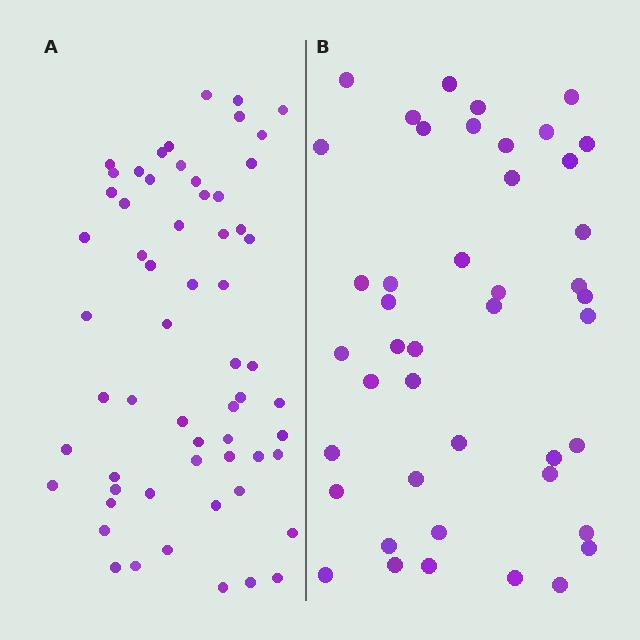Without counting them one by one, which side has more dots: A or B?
Region A (the left region) has more dots.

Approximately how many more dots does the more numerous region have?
Region A has approximately 15 more dots than region B.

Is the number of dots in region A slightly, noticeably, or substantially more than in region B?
Region A has noticeably more, but not dramatically so. The ratio is roughly 1.4 to 1.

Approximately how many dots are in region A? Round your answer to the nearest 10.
About 60 dots.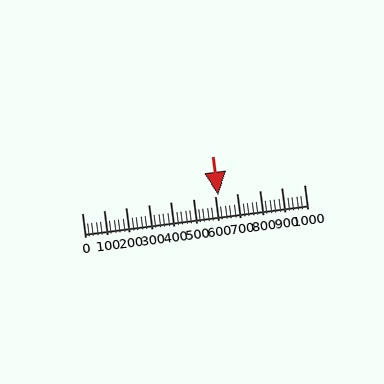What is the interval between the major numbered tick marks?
The major tick marks are spaced 100 units apart.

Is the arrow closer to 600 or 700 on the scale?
The arrow is closer to 600.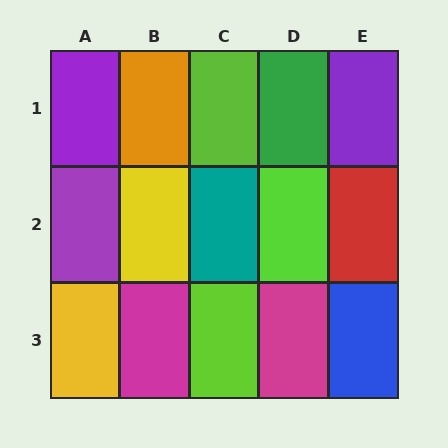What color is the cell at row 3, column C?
Lime.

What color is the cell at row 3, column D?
Magenta.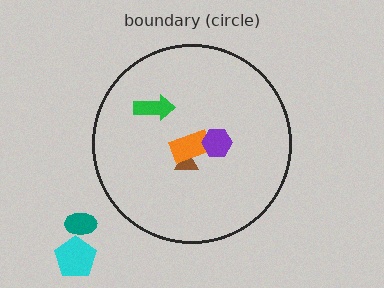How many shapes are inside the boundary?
4 inside, 2 outside.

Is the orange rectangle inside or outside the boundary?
Inside.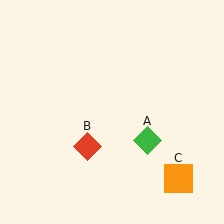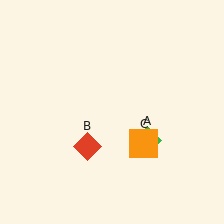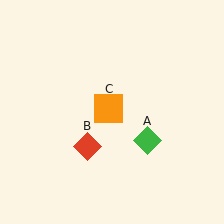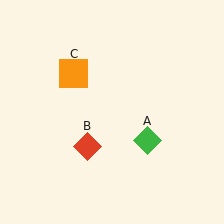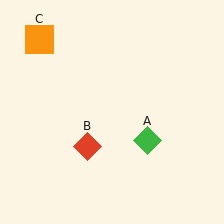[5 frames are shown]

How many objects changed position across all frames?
1 object changed position: orange square (object C).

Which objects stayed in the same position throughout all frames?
Green diamond (object A) and red diamond (object B) remained stationary.